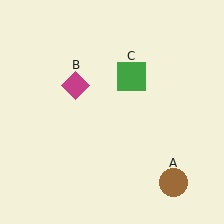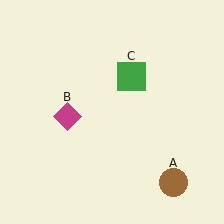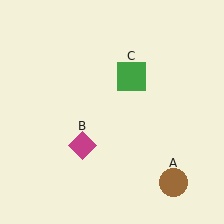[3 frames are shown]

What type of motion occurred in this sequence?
The magenta diamond (object B) rotated counterclockwise around the center of the scene.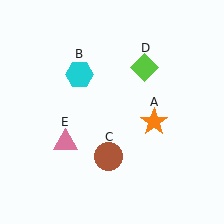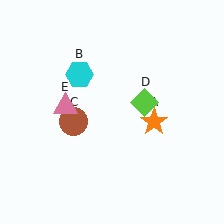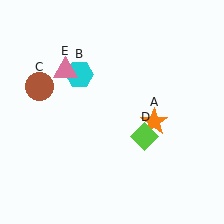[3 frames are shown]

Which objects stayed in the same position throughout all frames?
Orange star (object A) and cyan hexagon (object B) remained stationary.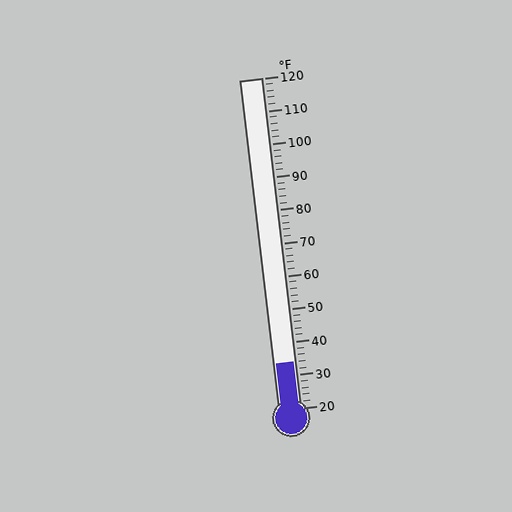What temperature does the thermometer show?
The thermometer shows approximately 34°F.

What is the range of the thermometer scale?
The thermometer scale ranges from 20°F to 120°F.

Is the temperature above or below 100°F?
The temperature is below 100°F.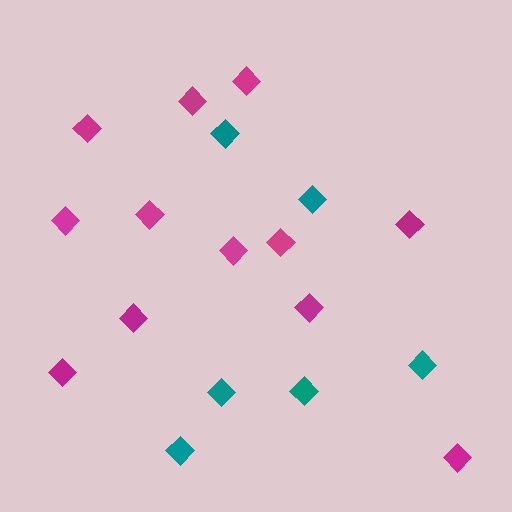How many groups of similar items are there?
There are 2 groups: one group of magenta diamonds (12) and one group of teal diamonds (6).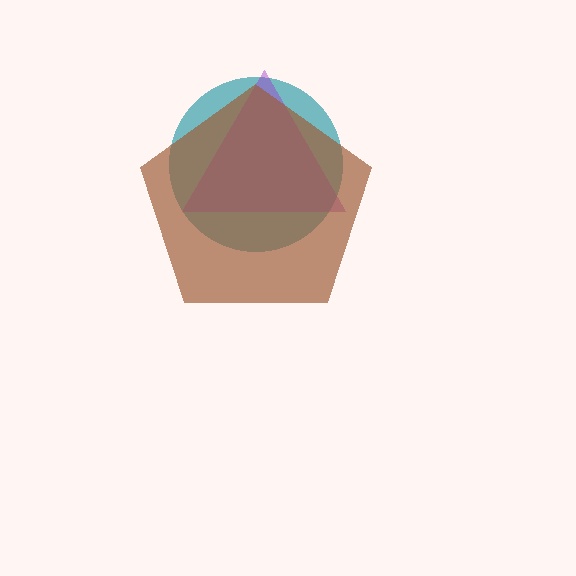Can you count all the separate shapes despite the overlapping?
Yes, there are 3 separate shapes.